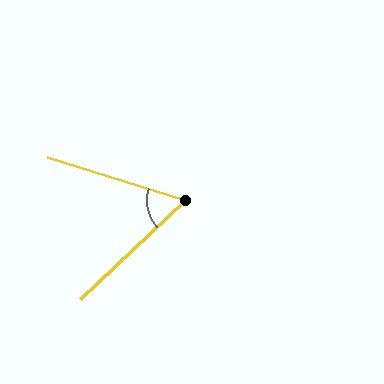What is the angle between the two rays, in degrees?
Approximately 61 degrees.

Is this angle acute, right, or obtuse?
It is acute.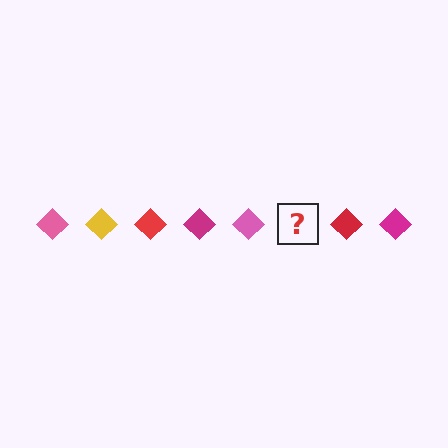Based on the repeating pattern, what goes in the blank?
The blank should be a yellow diamond.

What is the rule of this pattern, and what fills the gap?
The rule is that the pattern cycles through pink, yellow, red, magenta diamonds. The gap should be filled with a yellow diamond.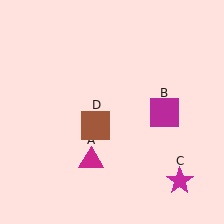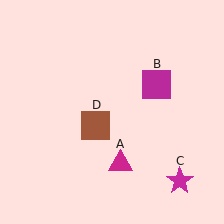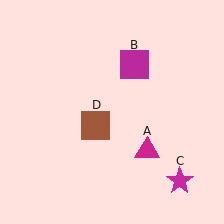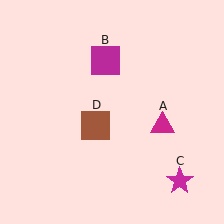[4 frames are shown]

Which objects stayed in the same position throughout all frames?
Magenta star (object C) and brown square (object D) remained stationary.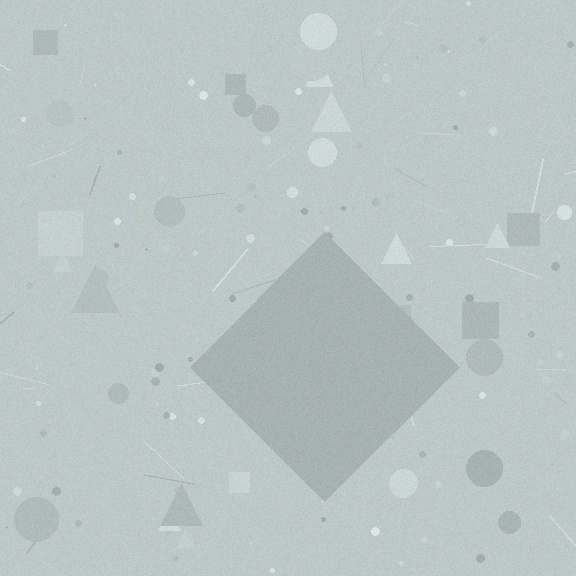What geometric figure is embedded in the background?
A diamond is embedded in the background.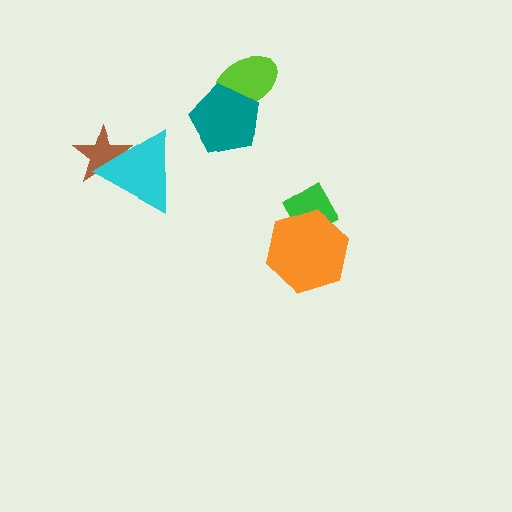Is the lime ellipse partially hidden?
Yes, it is partially covered by another shape.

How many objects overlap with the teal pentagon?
1 object overlaps with the teal pentagon.